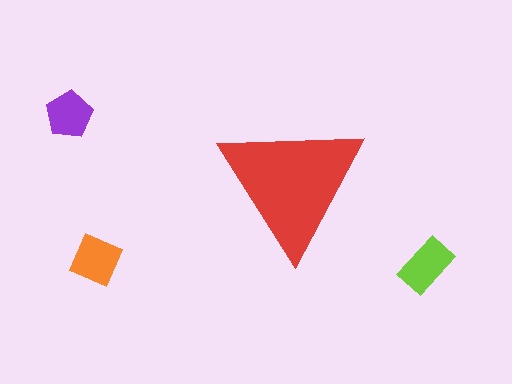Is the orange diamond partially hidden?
No, the orange diamond is fully visible.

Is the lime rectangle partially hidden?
No, the lime rectangle is fully visible.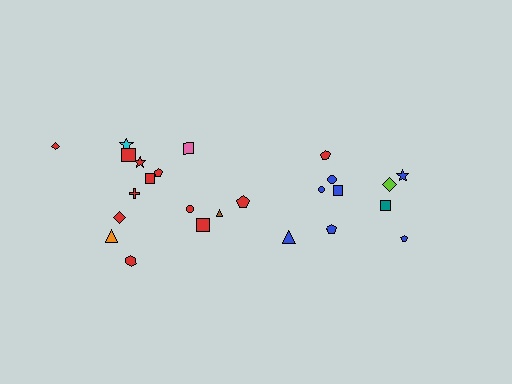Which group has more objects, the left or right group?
The left group.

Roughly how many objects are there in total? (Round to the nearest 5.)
Roughly 25 objects in total.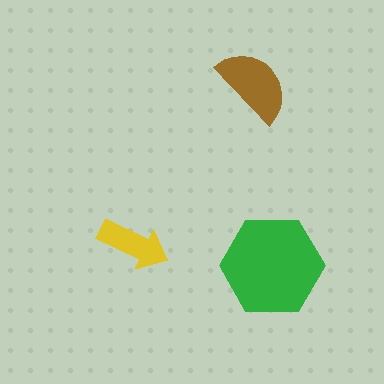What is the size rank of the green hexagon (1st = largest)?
1st.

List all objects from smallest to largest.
The yellow arrow, the brown semicircle, the green hexagon.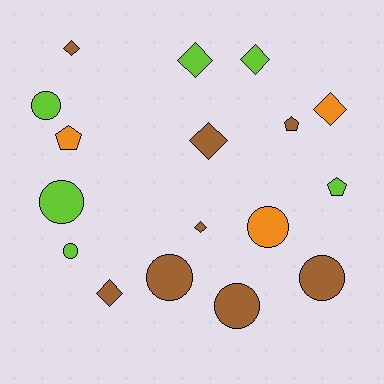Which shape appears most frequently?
Diamond, with 7 objects.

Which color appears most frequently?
Brown, with 8 objects.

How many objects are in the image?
There are 17 objects.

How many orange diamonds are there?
There is 1 orange diamond.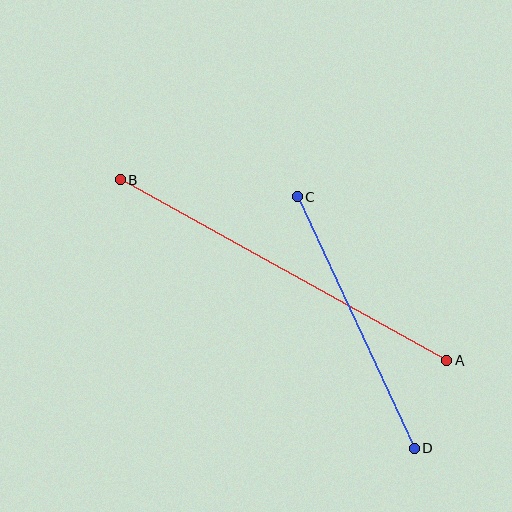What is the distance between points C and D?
The distance is approximately 277 pixels.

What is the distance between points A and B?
The distance is approximately 373 pixels.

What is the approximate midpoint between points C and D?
The midpoint is at approximately (356, 323) pixels.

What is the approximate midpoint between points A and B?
The midpoint is at approximately (283, 270) pixels.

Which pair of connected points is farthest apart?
Points A and B are farthest apart.